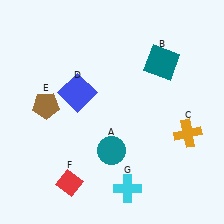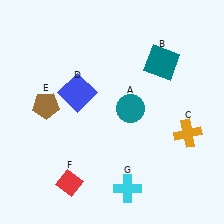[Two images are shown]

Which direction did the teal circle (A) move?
The teal circle (A) moved up.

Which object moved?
The teal circle (A) moved up.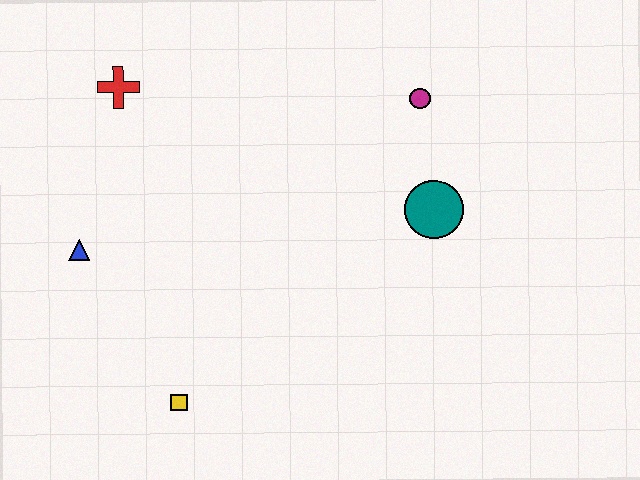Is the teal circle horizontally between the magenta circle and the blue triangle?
No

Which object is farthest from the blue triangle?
The magenta circle is farthest from the blue triangle.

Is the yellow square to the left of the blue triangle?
No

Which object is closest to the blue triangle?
The red cross is closest to the blue triangle.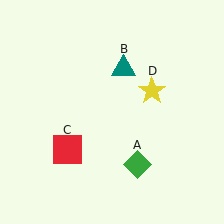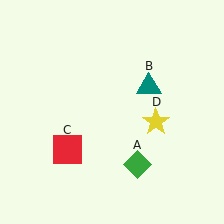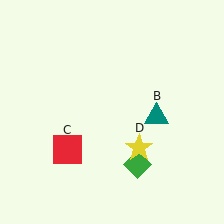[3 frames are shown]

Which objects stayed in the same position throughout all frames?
Green diamond (object A) and red square (object C) remained stationary.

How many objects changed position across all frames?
2 objects changed position: teal triangle (object B), yellow star (object D).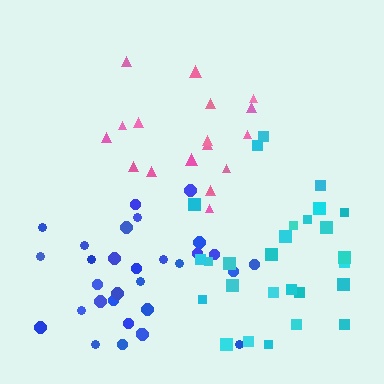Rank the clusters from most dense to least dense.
blue, pink, cyan.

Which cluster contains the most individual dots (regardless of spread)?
Blue (31).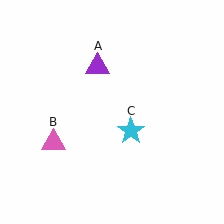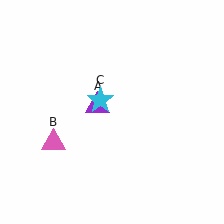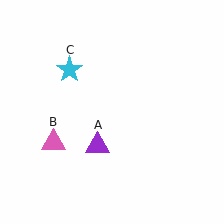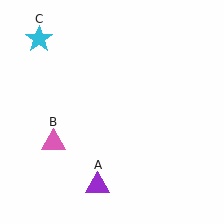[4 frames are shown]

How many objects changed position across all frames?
2 objects changed position: purple triangle (object A), cyan star (object C).